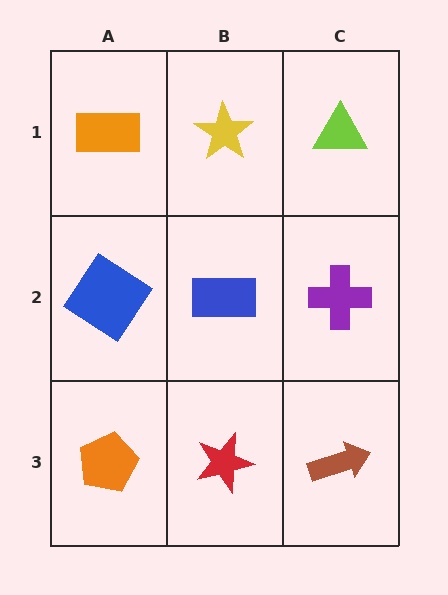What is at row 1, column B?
A yellow star.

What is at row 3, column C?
A brown arrow.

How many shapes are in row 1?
3 shapes.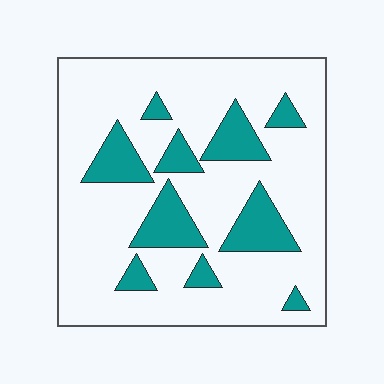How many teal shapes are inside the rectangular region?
10.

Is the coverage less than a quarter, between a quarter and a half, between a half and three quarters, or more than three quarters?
Less than a quarter.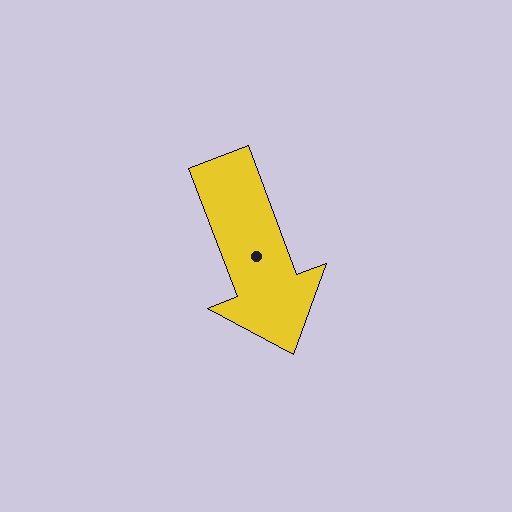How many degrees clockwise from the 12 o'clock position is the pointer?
Approximately 159 degrees.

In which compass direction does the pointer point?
South.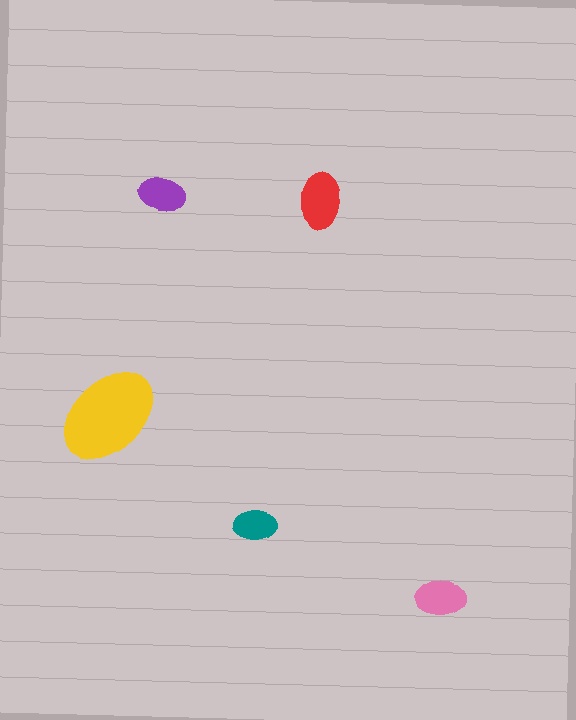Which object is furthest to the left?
The yellow ellipse is leftmost.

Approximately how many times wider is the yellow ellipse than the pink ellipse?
About 2 times wider.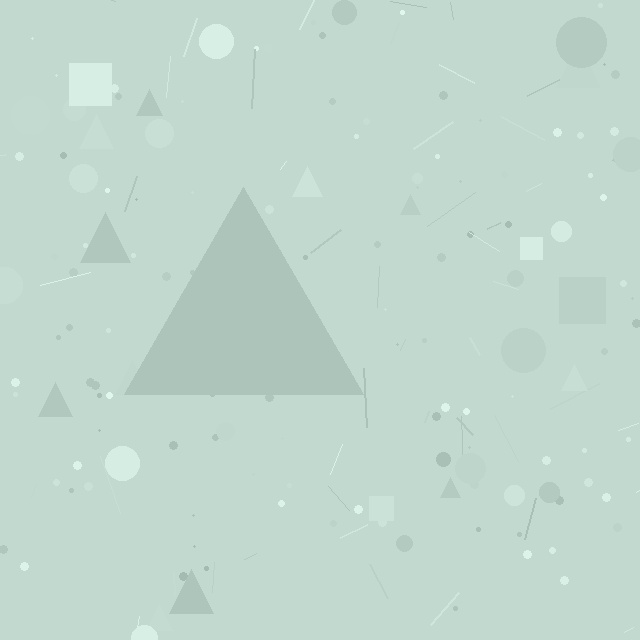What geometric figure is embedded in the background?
A triangle is embedded in the background.